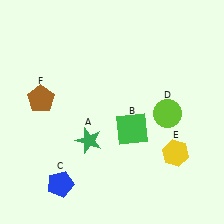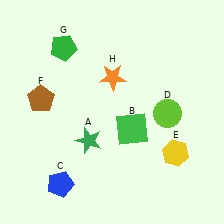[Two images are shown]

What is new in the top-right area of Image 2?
An orange star (H) was added in the top-right area of Image 2.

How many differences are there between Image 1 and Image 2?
There are 2 differences between the two images.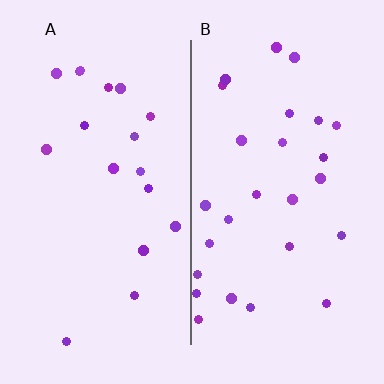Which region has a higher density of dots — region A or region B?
B (the right).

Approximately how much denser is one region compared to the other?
Approximately 1.5× — region B over region A.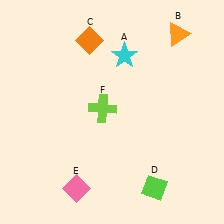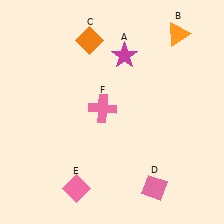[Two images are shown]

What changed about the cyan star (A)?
In Image 1, A is cyan. In Image 2, it changed to magenta.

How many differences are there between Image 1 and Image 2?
There are 3 differences between the two images.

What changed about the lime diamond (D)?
In Image 1, D is lime. In Image 2, it changed to pink.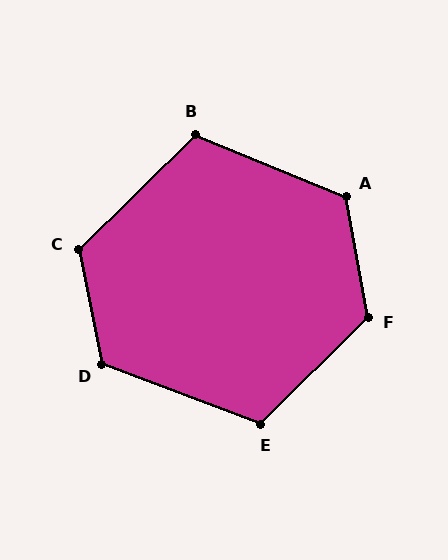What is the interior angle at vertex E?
Approximately 115 degrees (obtuse).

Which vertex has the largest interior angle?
F, at approximately 125 degrees.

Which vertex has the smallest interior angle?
B, at approximately 113 degrees.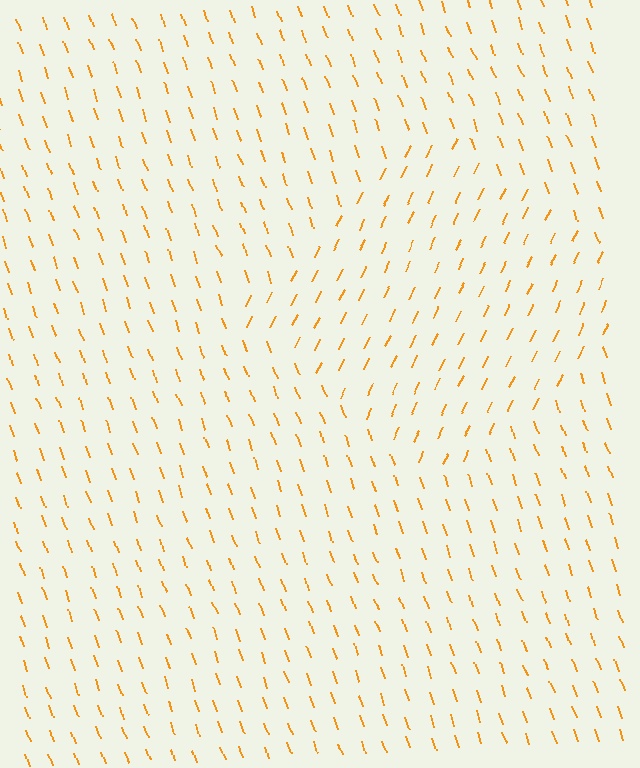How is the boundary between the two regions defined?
The boundary is defined purely by a change in line orientation (approximately 45 degrees difference). All lines are the same color and thickness.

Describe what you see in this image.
The image is filled with small orange line segments. A diamond region in the image has lines oriented differently from the surrounding lines, creating a visible texture boundary.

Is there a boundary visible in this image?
Yes, there is a texture boundary formed by a change in line orientation.